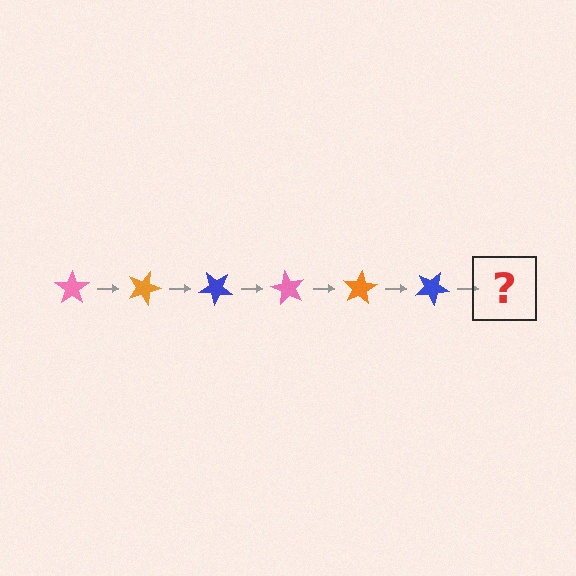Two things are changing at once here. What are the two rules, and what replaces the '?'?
The two rules are that it rotates 20 degrees each step and the color cycles through pink, orange, and blue. The '?' should be a pink star, rotated 120 degrees from the start.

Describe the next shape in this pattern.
It should be a pink star, rotated 120 degrees from the start.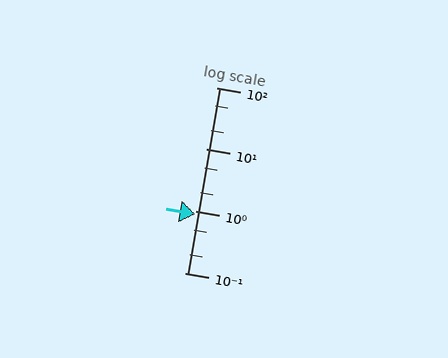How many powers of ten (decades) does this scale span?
The scale spans 3 decades, from 0.1 to 100.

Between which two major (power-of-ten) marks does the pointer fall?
The pointer is between 0.1 and 1.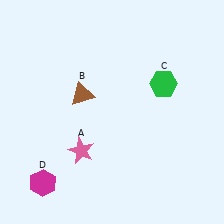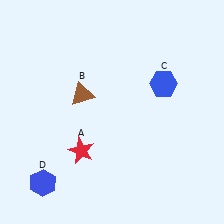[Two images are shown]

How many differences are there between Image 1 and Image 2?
There are 3 differences between the two images.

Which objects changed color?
A changed from pink to red. C changed from green to blue. D changed from magenta to blue.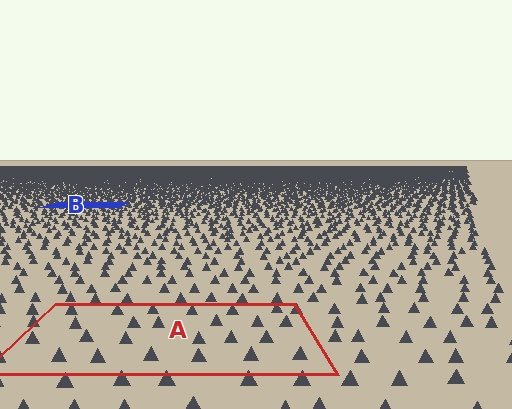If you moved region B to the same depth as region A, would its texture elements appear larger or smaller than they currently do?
They would appear larger. At a closer depth, the same texture elements are projected at a bigger on-screen size.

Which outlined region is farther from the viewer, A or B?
Region B is farther from the viewer — the texture elements inside it appear smaller and more densely packed.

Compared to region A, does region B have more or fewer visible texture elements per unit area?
Region B has more texture elements per unit area — they are packed more densely because it is farther away.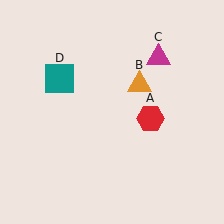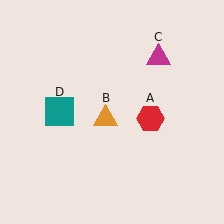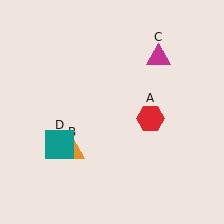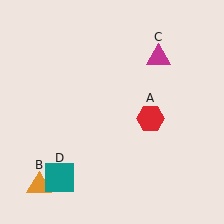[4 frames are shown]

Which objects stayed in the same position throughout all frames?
Red hexagon (object A) and magenta triangle (object C) remained stationary.